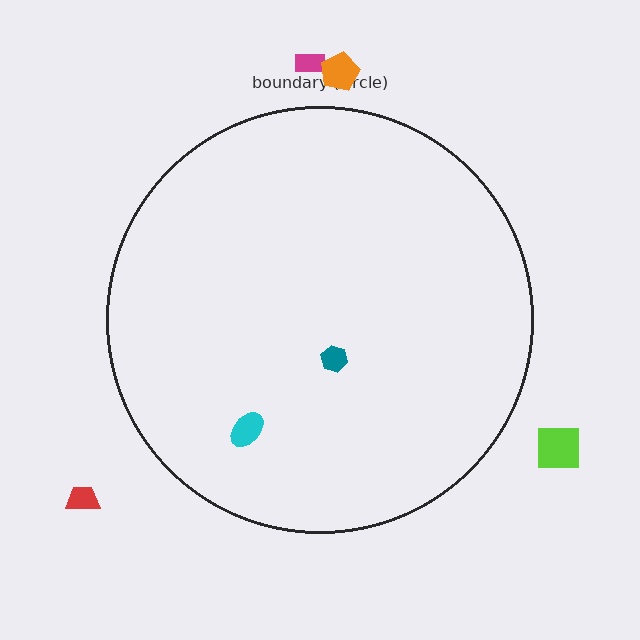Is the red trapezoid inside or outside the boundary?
Outside.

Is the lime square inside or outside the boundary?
Outside.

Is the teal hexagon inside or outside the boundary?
Inside.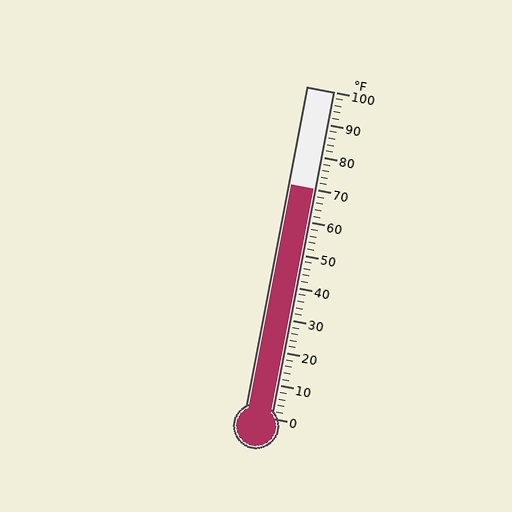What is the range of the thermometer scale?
The thermometer scale ranges from 0°F to 100°F.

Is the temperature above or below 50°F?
The temperature is above 50°F.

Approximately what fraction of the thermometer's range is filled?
The thermometer is filled to approximately 70% of its range.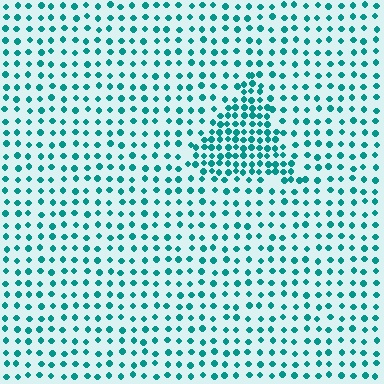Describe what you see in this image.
The image contains small teal elements arranged at two different densities. A triangle-shaped region is visible where the elements are more densely packed than the surrounding area.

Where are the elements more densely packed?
The elements are more densely packed inside the triangle boundary.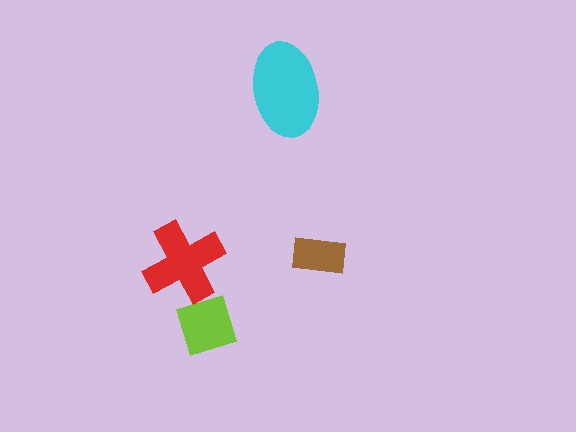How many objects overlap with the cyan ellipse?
0 objects overlap with the cyan ellipse.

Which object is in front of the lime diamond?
The red cross is in front of the lime diamond.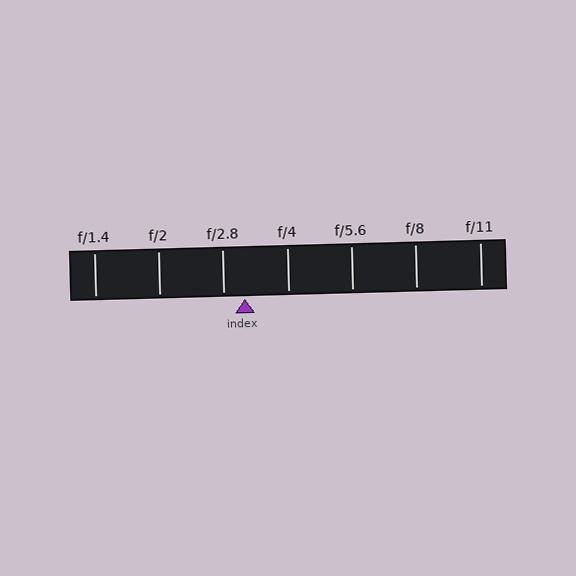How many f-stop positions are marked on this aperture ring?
There are 7 f-stop positions marked.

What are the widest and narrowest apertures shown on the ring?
The widest aperture shown is f/1.4 and the narrowest is f/11.